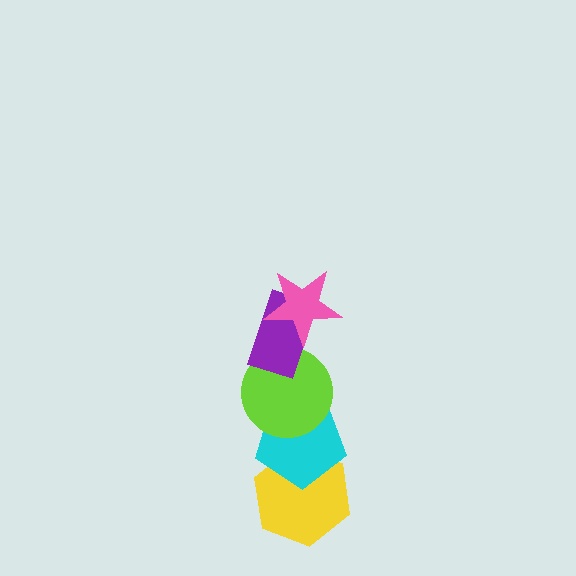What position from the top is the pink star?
The pink star is 1st from the top.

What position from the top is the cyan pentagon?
The cyan pentagon is 4th from the top.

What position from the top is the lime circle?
The lime circle is 3rd from the top.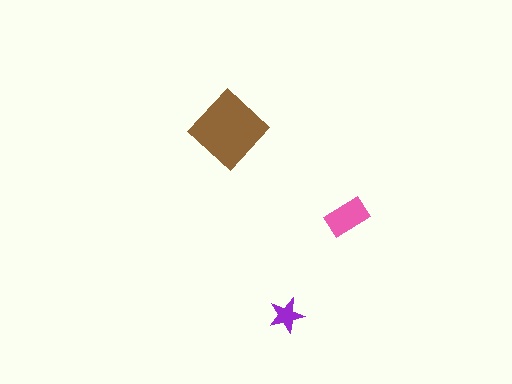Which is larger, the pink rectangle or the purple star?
The pink rectangle.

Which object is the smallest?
The purple star.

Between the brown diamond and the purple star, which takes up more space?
The brown diamond.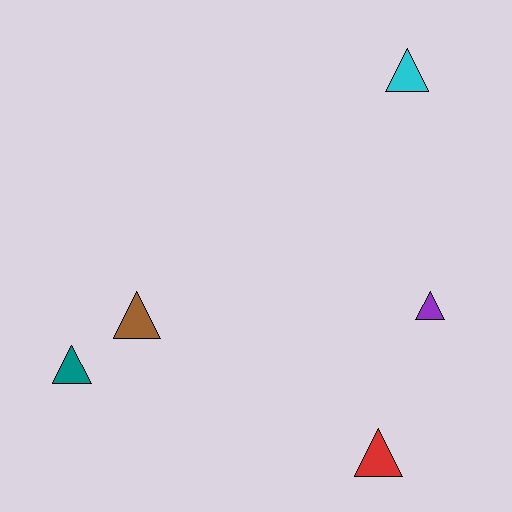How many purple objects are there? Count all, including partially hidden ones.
There is 1 purple object.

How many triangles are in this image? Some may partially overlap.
There are 5 triangles.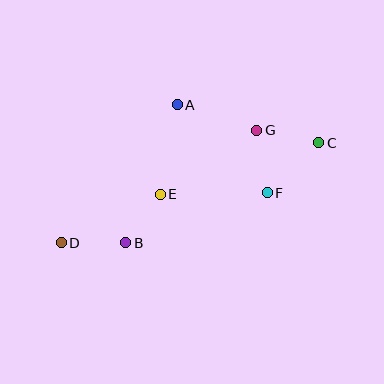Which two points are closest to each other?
Points B and E are closest to each other.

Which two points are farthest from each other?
Points C and D are farthest from each other.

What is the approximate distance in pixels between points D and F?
The distance between D and F is approximately 212 pixels.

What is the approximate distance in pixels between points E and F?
The distance between E and F is approximately 107 pixels.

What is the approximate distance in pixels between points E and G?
The distance between E and G is approximately 116 pixels.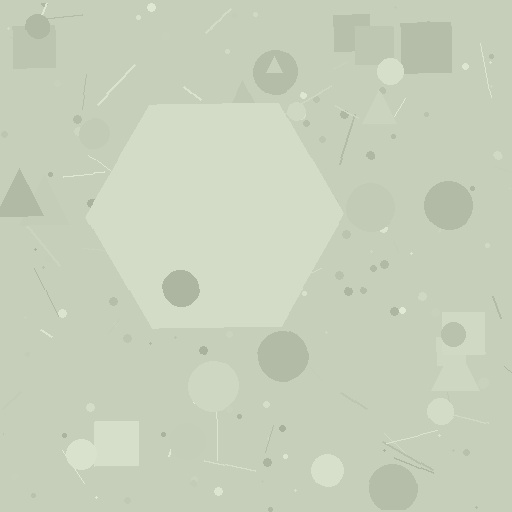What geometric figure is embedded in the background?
A hexagon is embedded in the background.